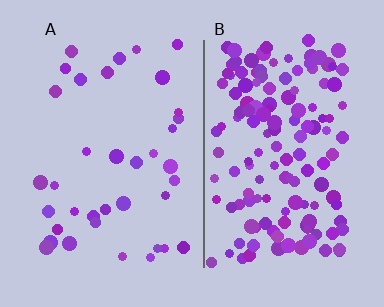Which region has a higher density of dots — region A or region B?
B (the right).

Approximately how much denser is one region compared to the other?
Approximately 3.9× — region B over region A.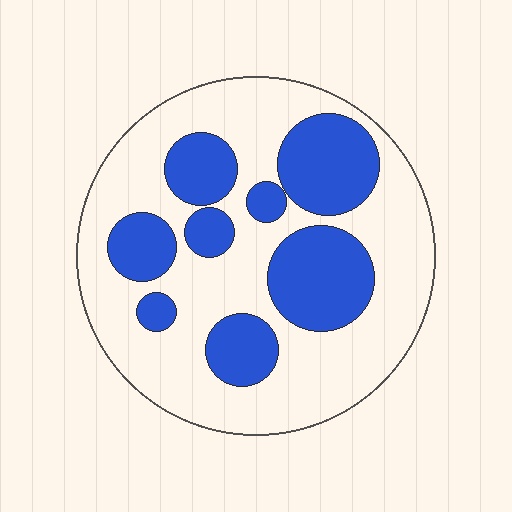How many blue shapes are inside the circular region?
8.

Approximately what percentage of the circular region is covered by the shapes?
Approximately 35%.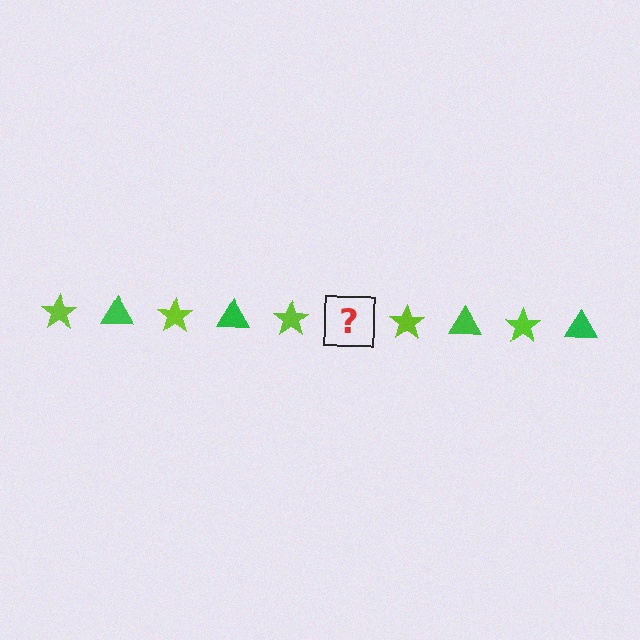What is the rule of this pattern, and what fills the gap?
The rule is that the pattern alternates between lime star and green triangle. The gap should be filled with a green triangle.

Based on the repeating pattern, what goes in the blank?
The blank should be a green triangle.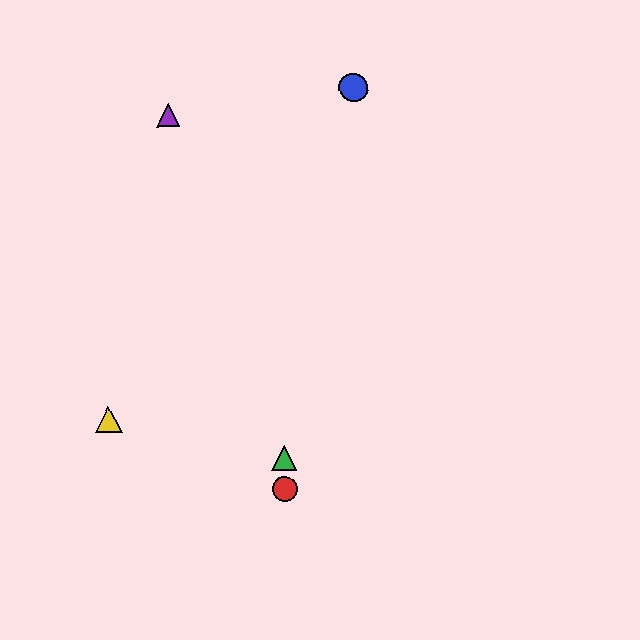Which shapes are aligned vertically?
The red circle, the green triangle are aligned vertically.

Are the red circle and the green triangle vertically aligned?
Yes, both are at x≈285.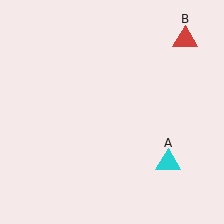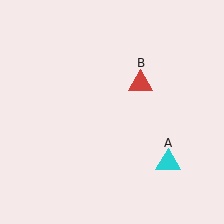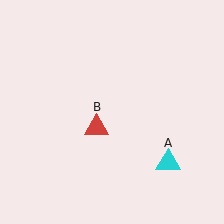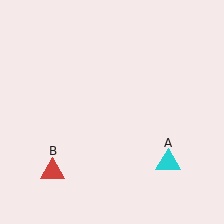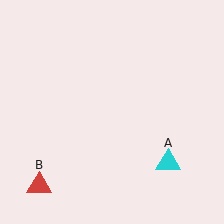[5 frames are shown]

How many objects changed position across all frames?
1 object changed position: red triangle (object B).